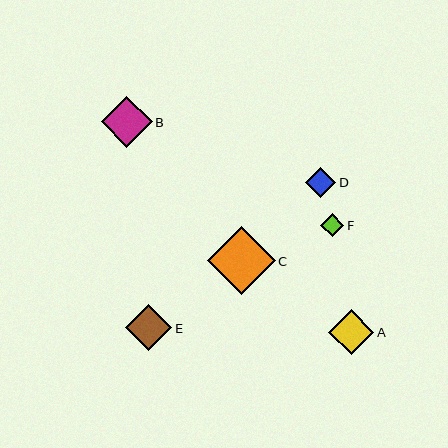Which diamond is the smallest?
Diamond F is the smallest with a size of approximately 23 pixels.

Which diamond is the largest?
Diamond C is the largest with a size of approximately 68 pixels.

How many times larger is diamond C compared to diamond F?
Diamond C is approximately 3.0 times the size of diamond F.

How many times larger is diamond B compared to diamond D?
Diamond B is approximately 1.7 times the size of diamond D.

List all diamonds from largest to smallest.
From largest to smallest: C, B, E, A, D, F.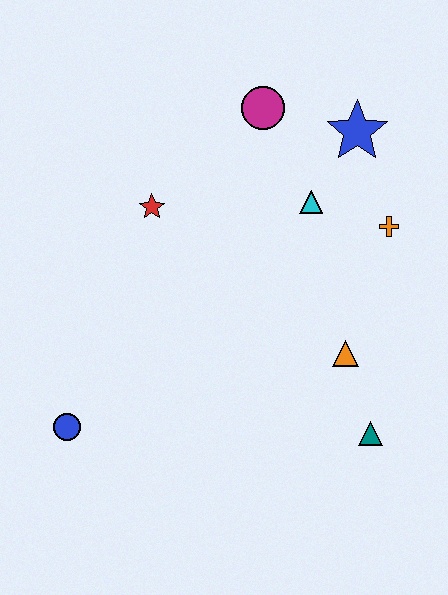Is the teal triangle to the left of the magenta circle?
No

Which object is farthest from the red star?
The teal triangle is farthest from the red star.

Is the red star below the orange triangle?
No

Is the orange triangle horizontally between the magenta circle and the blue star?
Yes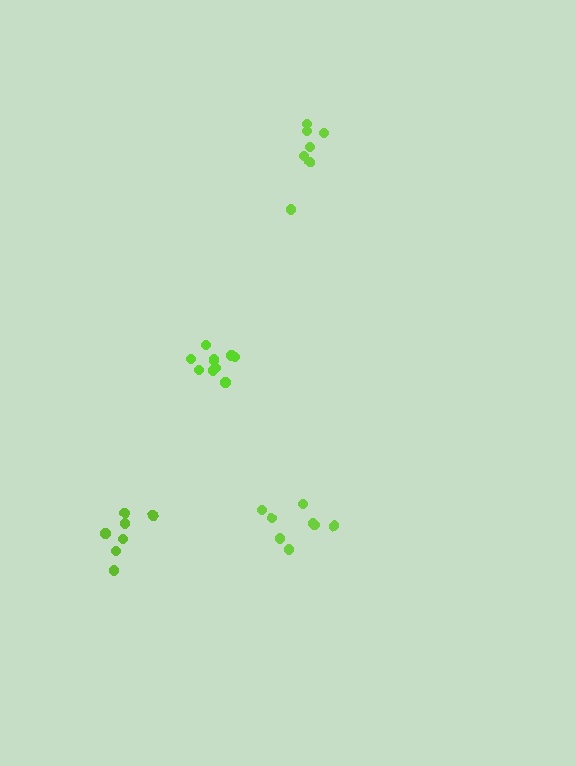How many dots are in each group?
Group 1: 7 dots, Group 2: 7 dots, Group 3: 10 dots, Group 4: 8 dots (32 total).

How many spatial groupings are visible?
There are 4 spatial groupings.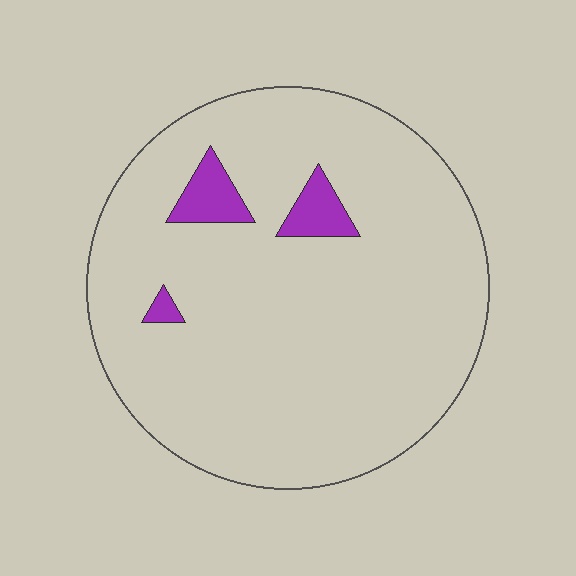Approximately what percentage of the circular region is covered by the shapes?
Approximately 5%.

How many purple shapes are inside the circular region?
3.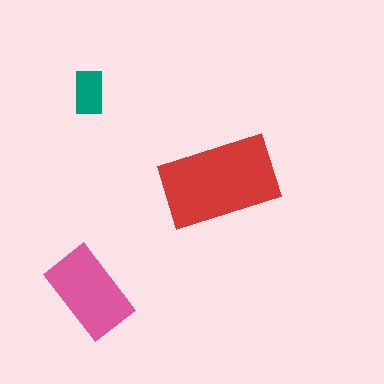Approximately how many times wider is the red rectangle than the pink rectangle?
About 1.5 times wider.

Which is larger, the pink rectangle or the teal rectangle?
The pink one.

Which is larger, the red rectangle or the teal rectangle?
The red one.